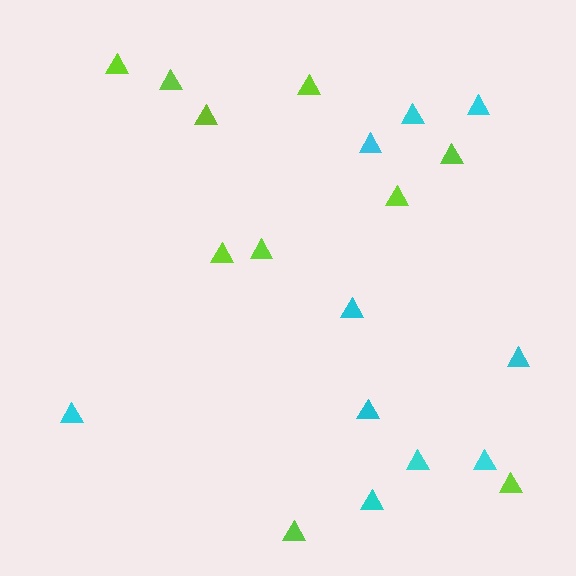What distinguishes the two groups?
There are 2 groups: one group of lime triangles (10) and one group of cyan triangles (10).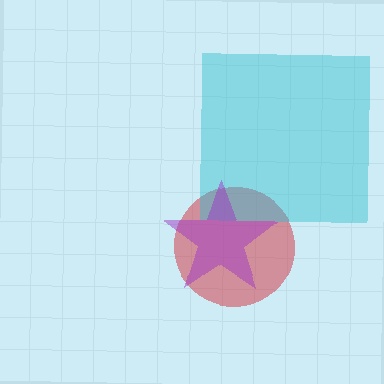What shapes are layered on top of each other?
The layered shapes are: a red circle, a cyan square, a purple star.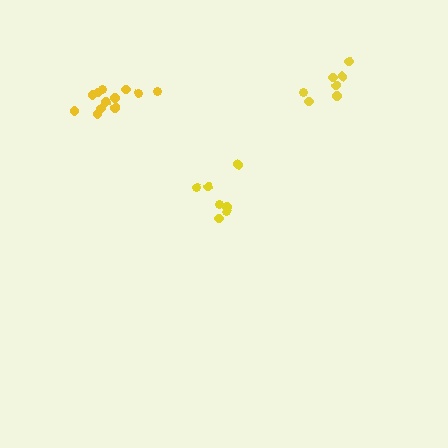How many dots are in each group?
Group 1: 12 dots, Group 2: 7 dots, Group 3: 7 dots (26 total).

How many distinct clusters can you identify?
There are 3 distinct clusters.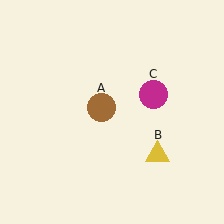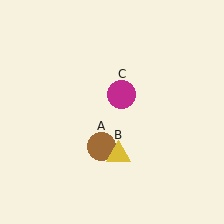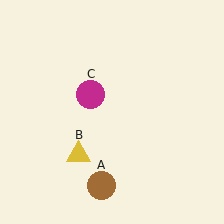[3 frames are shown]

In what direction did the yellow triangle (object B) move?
The yellow triangle (object B) moved left.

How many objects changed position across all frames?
3 objects changed position: brown circle (object A), yellow triangle (object B), magenta circle (object C).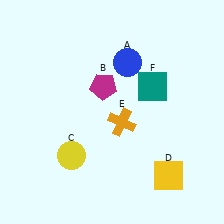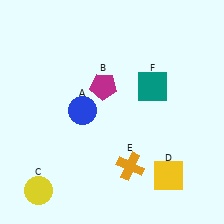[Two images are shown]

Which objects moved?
The objects that moved are: the blue circle (A), the yellow circle (C), the orange cross (E).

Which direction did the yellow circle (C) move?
The yellow circle (C) moved down.